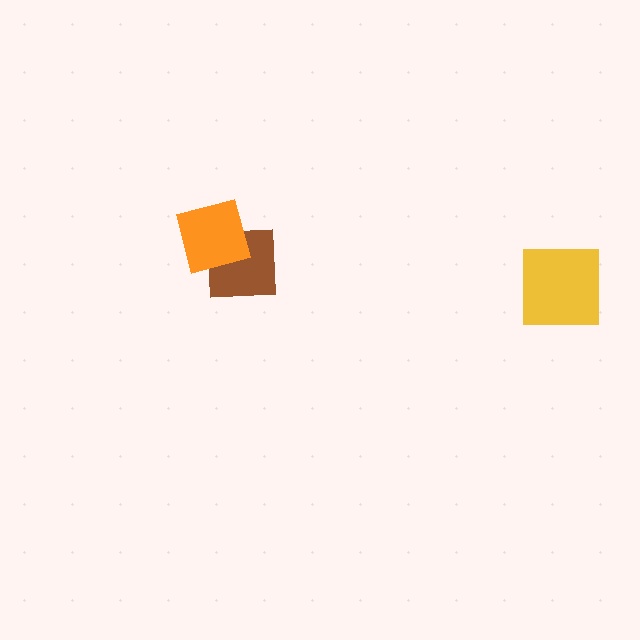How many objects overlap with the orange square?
1 object overlaps with the orange square.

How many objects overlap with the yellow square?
0 objects overlap with the yellow square.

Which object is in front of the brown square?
The orange square is in front of the brown square.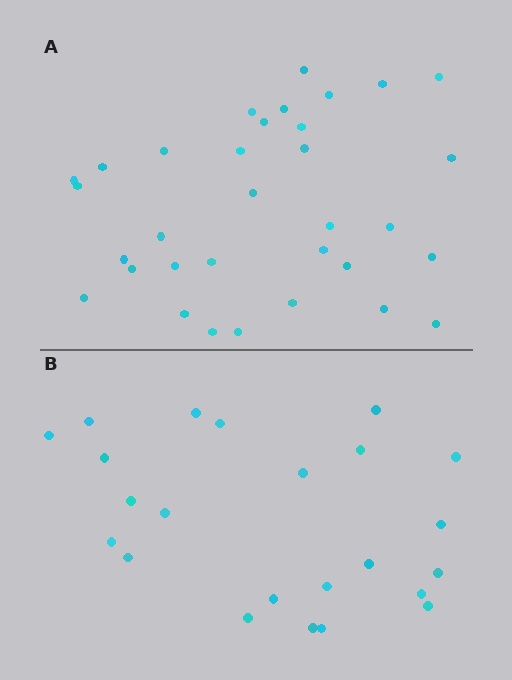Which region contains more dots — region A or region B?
Region A (the top region) has more dots.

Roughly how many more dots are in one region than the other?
Region A has roughly 10 or so more dots than region B.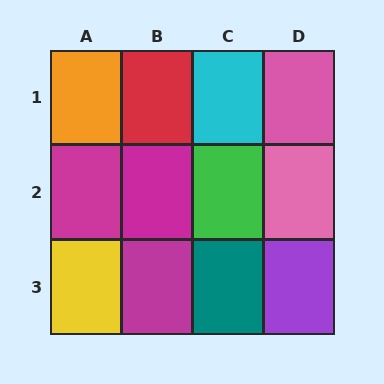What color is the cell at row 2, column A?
Magenta.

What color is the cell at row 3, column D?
Purple.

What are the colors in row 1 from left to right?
Orange, red, cyan, pink.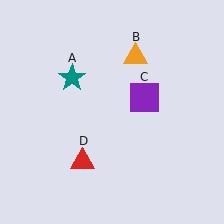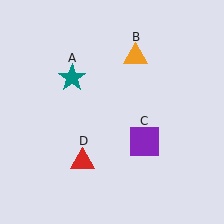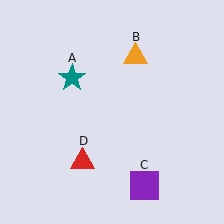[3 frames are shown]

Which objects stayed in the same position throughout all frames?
Teal star (object A) and orange triangle (object B) and red triangle (object D) remained stationary.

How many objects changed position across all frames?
1 object changed position: purple square (object C).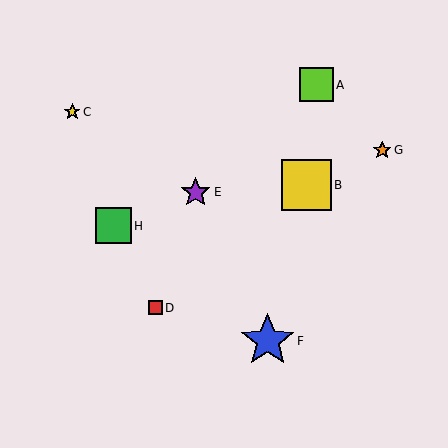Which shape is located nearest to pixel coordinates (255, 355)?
The blue star (labeled F) at (268, 341) is nearest to that location.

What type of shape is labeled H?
Shape H is a green square.